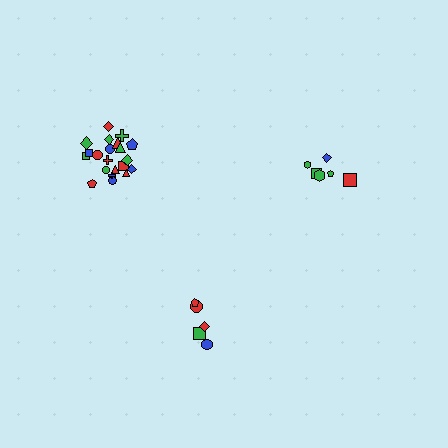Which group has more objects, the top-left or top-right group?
The top-left group.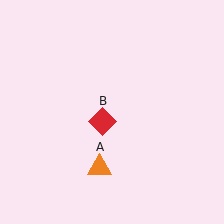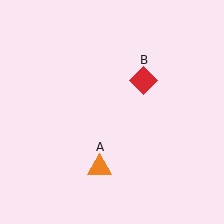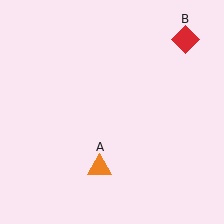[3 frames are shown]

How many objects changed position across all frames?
1 object changed position: red diamond (object B).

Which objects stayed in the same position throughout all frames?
Orange triangle (object A) remained stationary.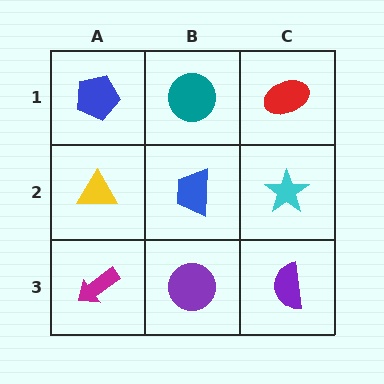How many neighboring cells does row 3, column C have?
2.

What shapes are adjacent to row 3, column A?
A yellow triangle (row 2, column A), a purple circle (row 3, column B).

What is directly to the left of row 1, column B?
A blue pentagon.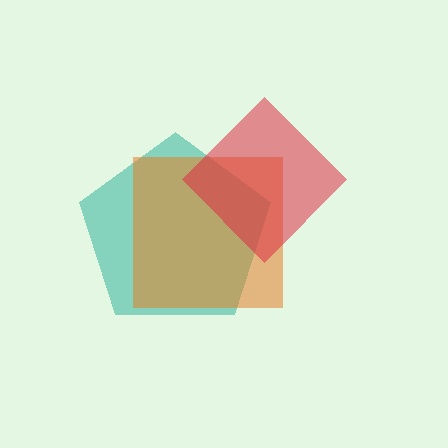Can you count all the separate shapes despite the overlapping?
Yes, there are 3 separate shapes.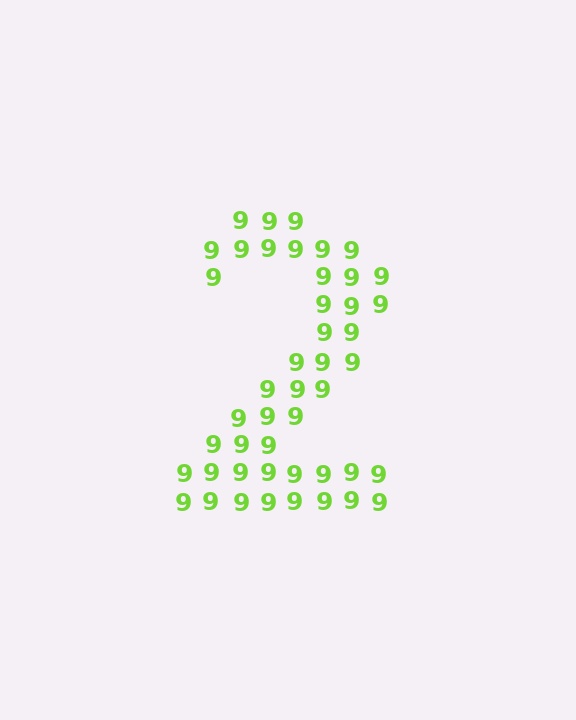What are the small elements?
The small elements are digit 9's.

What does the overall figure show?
The overall figure shows the digit 2.